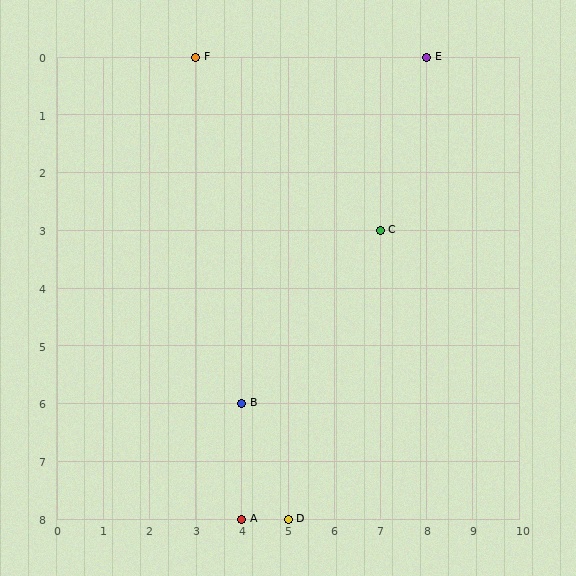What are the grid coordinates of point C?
Point C is at grid coordinates (7, 3).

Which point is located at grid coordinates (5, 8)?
Point D is at (5, 8).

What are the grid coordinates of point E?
Point E is at grid coordinates (8, 0).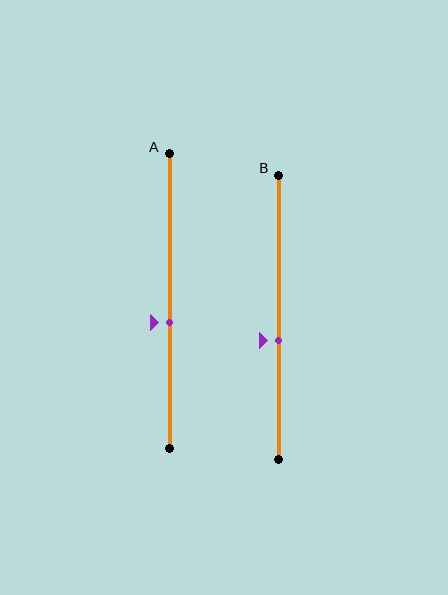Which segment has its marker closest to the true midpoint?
Segment A has its marker closest to the true midpoint.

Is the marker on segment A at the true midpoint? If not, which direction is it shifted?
No, the marker on segment A is shifted downward by about 7% of the segment length.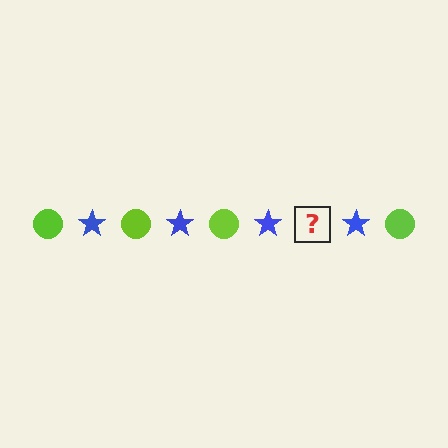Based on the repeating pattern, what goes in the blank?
The blank should be a lime circle.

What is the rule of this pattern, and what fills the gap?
The rule is that the pattern alternates between lime circle and blue star. The gap should be filled with a lime circle.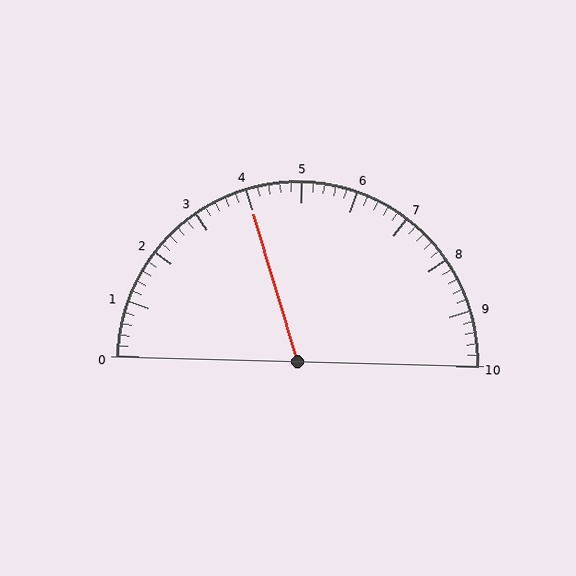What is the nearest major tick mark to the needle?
The nearest major tick mark is 4.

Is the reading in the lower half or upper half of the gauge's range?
The reading is in the lower half of the range (0 to 10).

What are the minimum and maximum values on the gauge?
The gauge ranges from 0 to 10.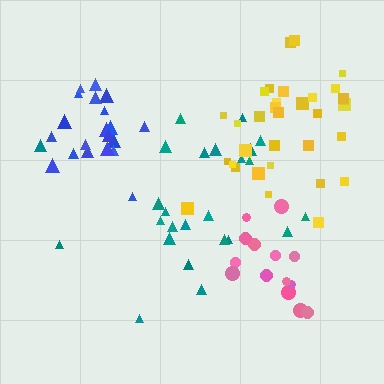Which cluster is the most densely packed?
Blue.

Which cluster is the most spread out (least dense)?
Teal.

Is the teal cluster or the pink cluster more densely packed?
Pink.